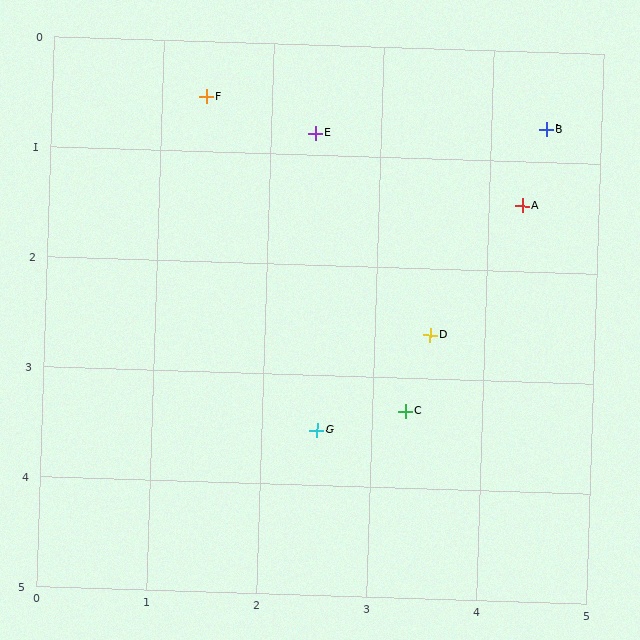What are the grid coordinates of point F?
Point F is at approximately (1.4, 0.5).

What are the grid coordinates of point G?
Point G is at approximately (2.5, 3.5).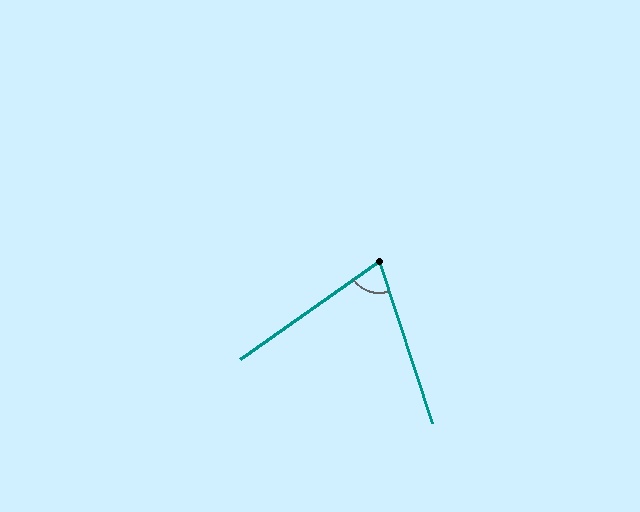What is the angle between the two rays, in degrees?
Approximately 73 degrees.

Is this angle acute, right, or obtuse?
It is acute.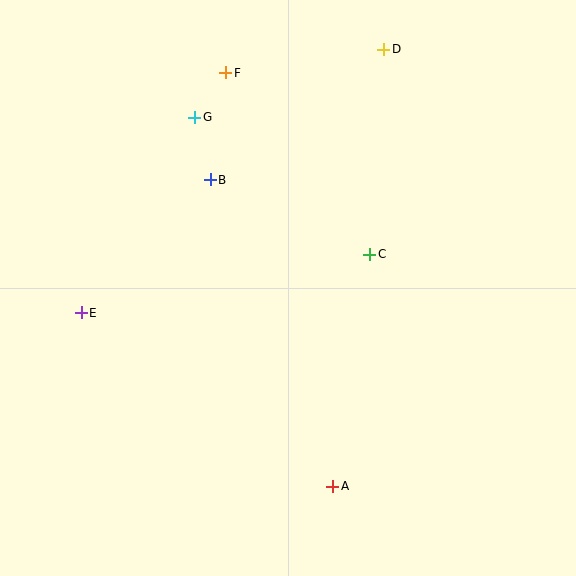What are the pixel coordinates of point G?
Point G is at (195, 117).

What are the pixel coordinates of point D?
Point D is at (384, 49).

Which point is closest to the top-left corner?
Point G is closest to the top-left corner.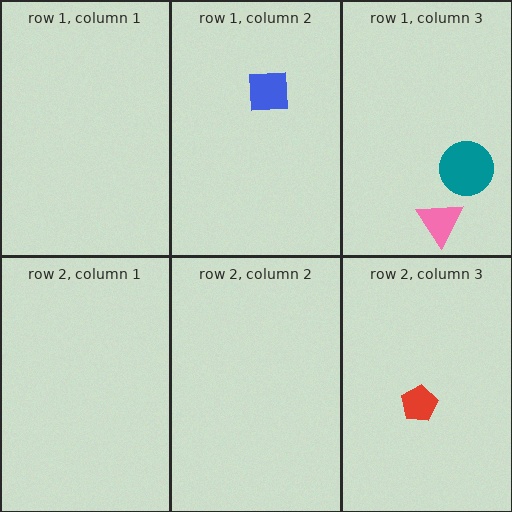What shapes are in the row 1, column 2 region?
The blue square.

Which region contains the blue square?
The row 1, column 2 region.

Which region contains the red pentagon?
The row 2, column 3 region.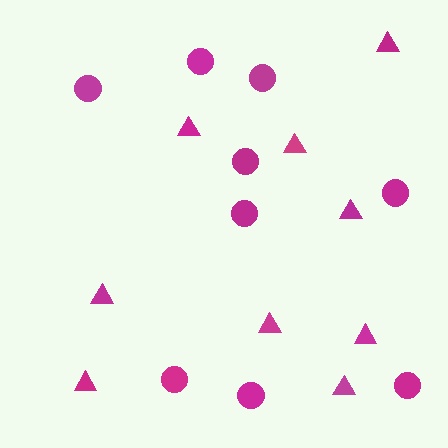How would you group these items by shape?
There are 2 groups: one group of triangles (9) and one group of circles (9).